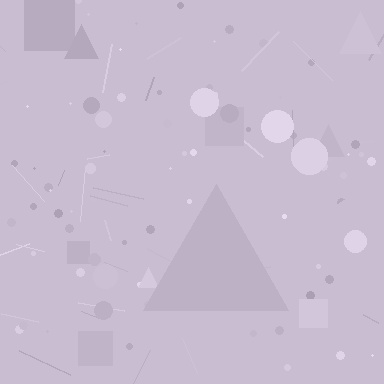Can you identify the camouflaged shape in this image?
The camouflaged shape is a triangle.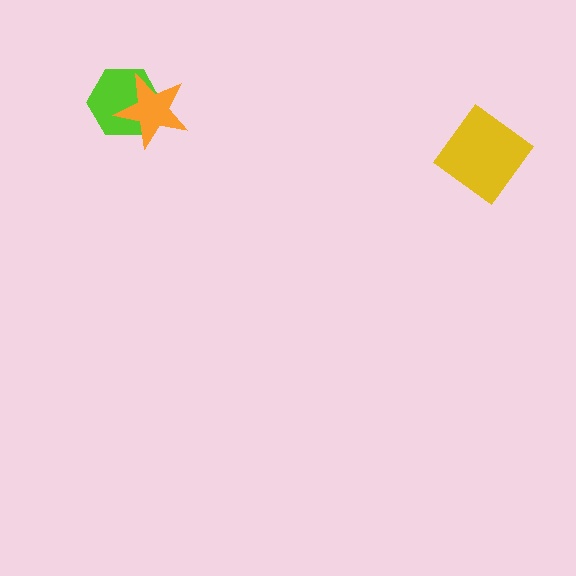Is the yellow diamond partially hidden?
No, no other shape covers it.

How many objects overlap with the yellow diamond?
0 objects overlap with the yellow diamond.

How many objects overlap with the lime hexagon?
1 object overlaps with the lime hexagon.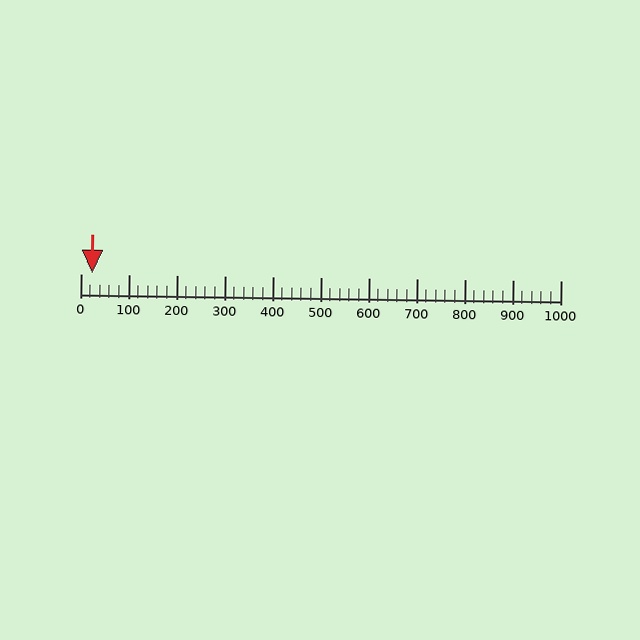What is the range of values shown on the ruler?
The ruler shows values from 0 to 1000.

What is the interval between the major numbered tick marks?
The major tick marks are spaced 100 units apart.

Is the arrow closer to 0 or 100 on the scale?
The arrow is closer to 0.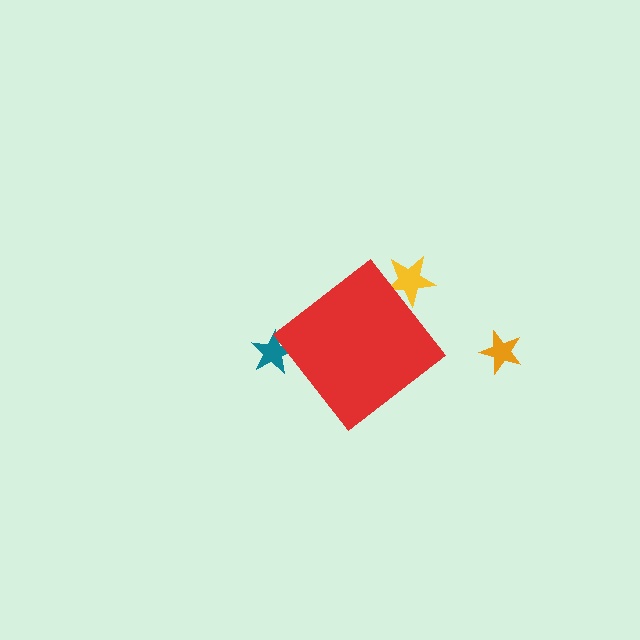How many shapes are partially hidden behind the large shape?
2 shapes are partially hidden.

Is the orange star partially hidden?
No, the orange star is fully visible.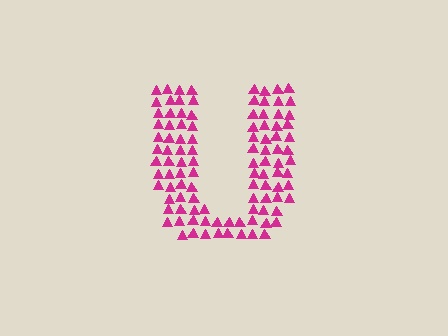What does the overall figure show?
The overall figure shows the letter U.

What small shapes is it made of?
It is made of small triangles.